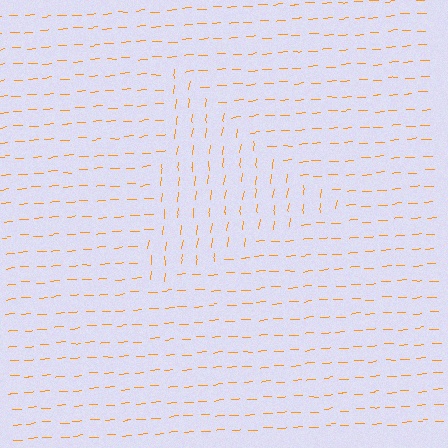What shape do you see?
I see a triangle.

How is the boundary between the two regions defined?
The boundary is defined purely by a change in line orientation (approximately 80 degrees difference). All lines are the same color and thickness.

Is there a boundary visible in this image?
Yes, there is a texture boundary formed by a change in line orientation.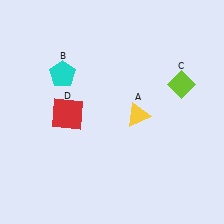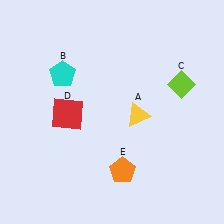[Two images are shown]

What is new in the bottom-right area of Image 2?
An orange pentagon (E) was added in the bottom-right area of Image 2.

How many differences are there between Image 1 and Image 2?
There is 1 difference between the two images.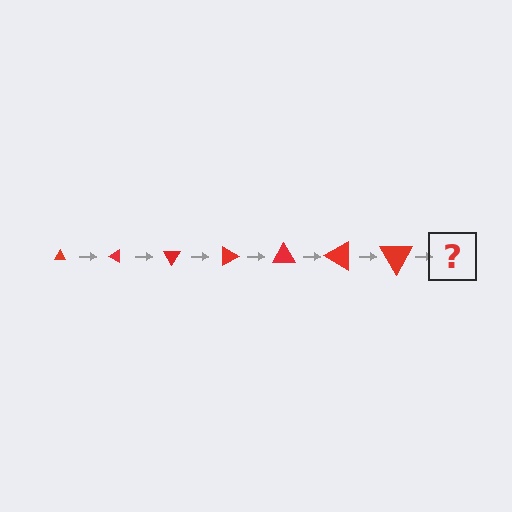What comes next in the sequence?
The next element should be a triangle, larger than the previous one and rotated 210 degrees from the start.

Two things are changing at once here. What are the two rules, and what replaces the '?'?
The two rules are that the triangle grows larger each step and it rotates 30 degrees each step. The '?' should be a triangle, larger than the previous one and rotated 210 degrees from the start.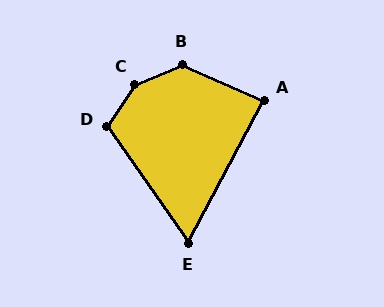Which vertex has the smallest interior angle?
E, at approximately 63 degrees.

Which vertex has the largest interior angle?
C, at approximately 147 degrees.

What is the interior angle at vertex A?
Approximately 86 degrees (approximately right).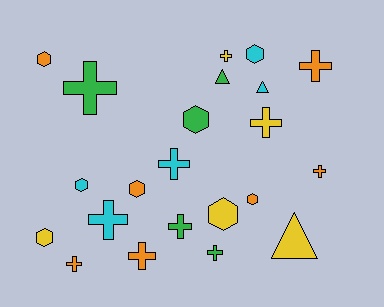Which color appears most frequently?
Orange, with 7 objects.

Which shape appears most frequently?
Cross, with 11 objects.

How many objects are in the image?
There are 22 objects.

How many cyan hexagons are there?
There are 2 cyan hexagons.